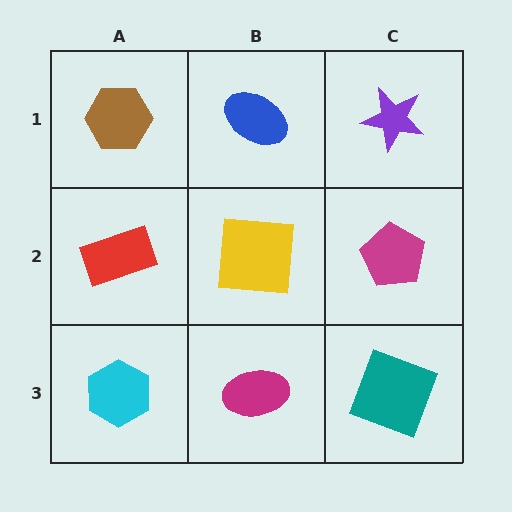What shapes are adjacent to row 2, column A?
A brown hexagon (row 1, column A), a cyan hexagon (row 3, column A), a yellow square (row 2, column B).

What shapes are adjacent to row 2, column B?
A blue ellipse (row 1, column B), a magenta ellipse (row 3, column B), a red rectangle (row 2, column A), a magenta pentagon (row 2, column C).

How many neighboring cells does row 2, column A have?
3.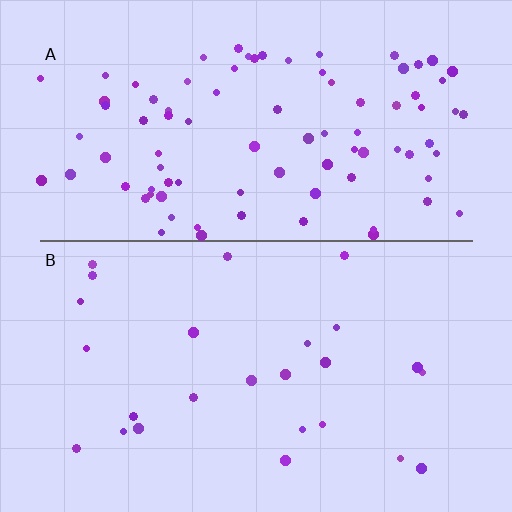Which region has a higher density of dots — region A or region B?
A (the top).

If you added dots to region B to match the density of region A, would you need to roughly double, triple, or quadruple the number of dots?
Approximately quadruple.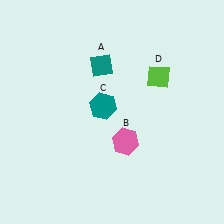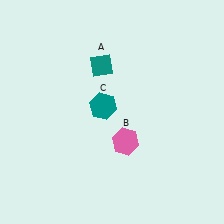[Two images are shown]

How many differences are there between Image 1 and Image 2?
There is 1 difference between the two images.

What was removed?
The lime diamond (D) was removed in Image 2.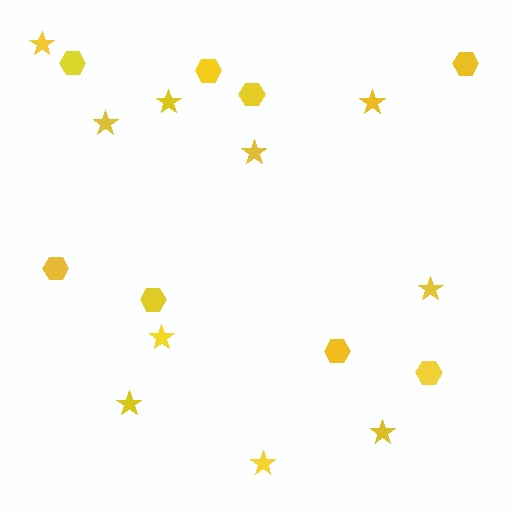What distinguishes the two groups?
There are 2 groups: one group of stars (10) and one group of hexagons (8).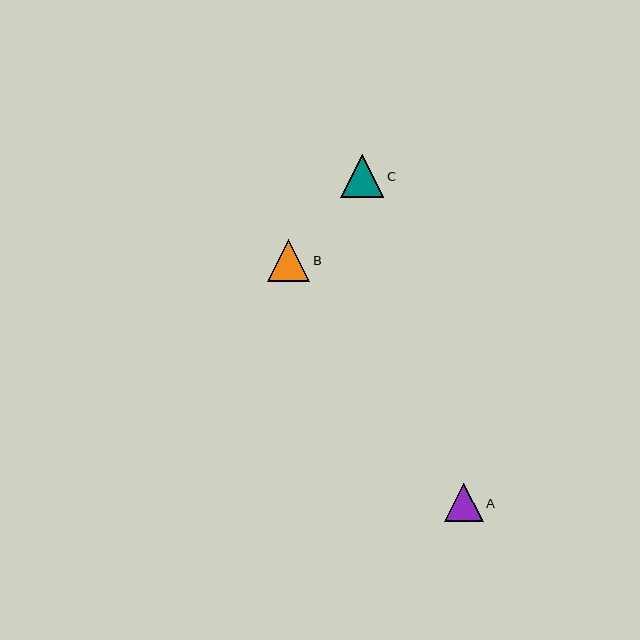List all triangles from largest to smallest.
From largest to smallest: C, B, A.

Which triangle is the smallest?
Triangle A is the smallest with a size of approximately 39 pixels.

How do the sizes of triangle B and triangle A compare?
Triangle B and triangle A are approximately the same size.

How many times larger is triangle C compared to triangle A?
Triangle C is approximately 1.1 times the size of triangle A.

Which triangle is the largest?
Triangle C is the largest with a size of approximately 43 pixels.